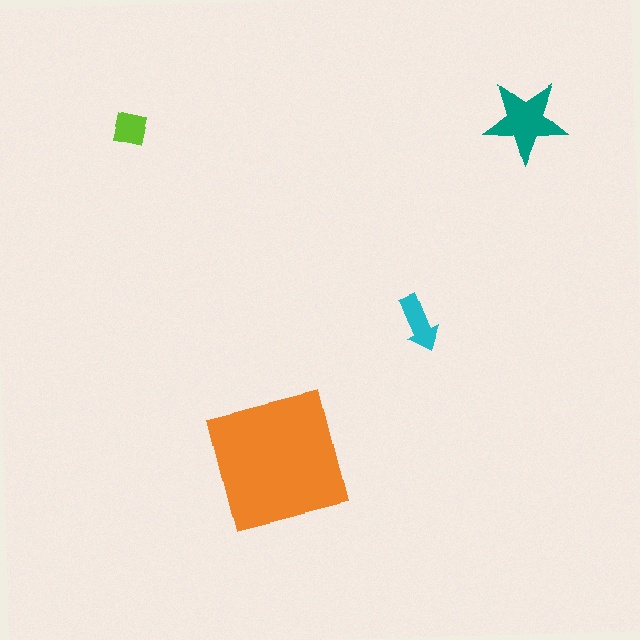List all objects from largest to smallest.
The orange square, the teal star, the cyan arrow, the lime square.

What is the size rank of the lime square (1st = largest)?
4th.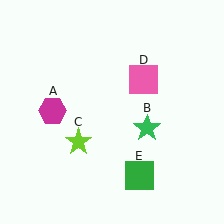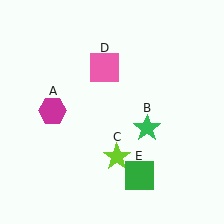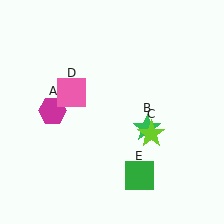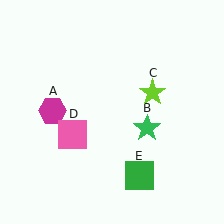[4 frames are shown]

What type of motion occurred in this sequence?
The lime star (object C), pink square (object D) rotated counterclockwise around the center of the scene.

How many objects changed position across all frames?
2 objects changed position: lime star (object C), pink square (object D).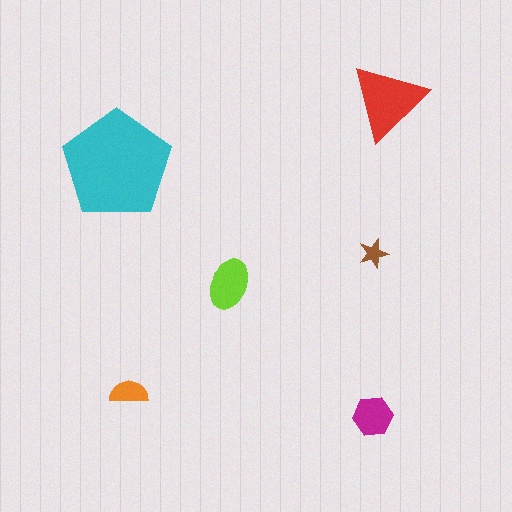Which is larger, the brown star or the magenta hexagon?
The magenta hexagon.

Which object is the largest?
The cyan pentagon.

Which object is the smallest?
The brown star.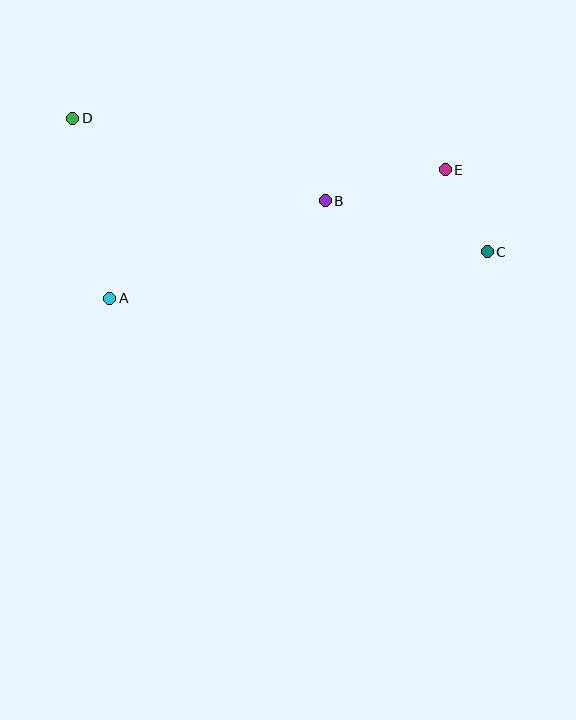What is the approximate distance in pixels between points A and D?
The distance between A and D is approximately 183 pixels.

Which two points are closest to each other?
Points C and E are closest to each other.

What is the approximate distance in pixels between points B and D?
The distance between B and D is approximately 266 pixels.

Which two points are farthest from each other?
Points C and D are farthest from each other.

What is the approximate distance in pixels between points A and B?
The distance between A and B is approximately 237 pixels.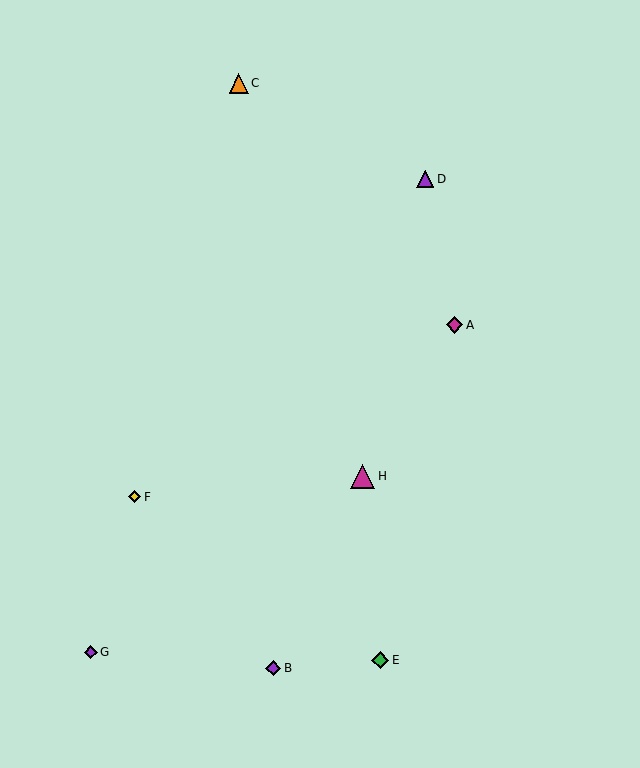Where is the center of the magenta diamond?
The center of the magenta diamond is at (454, 325).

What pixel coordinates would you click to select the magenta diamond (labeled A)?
Click at (454, 325) to select the magenta diamond A.